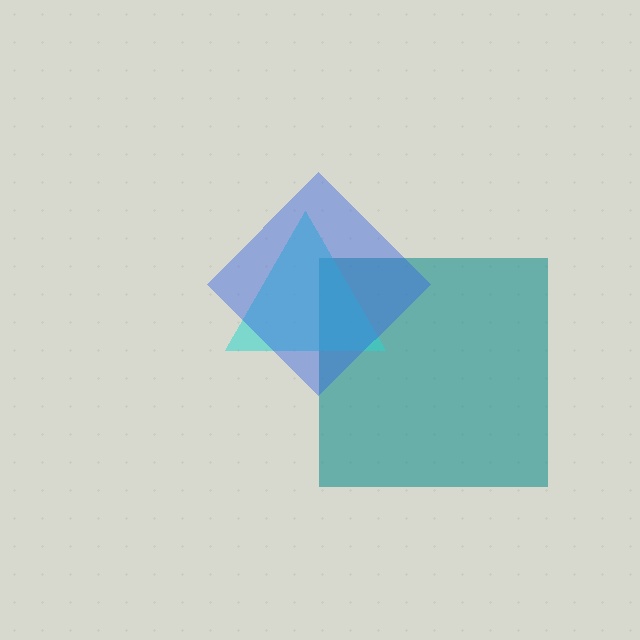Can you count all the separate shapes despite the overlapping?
Yes, there are 3 separate shapes.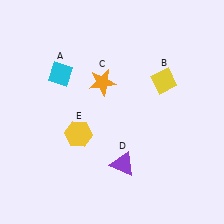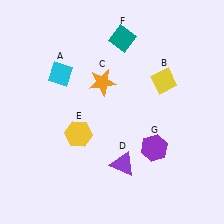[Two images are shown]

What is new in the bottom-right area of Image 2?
A purple hexagon (G) was added in the bottom-right area of Image 2.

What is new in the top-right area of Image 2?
A teal diamond (F) was added in the top-right area of Image 2.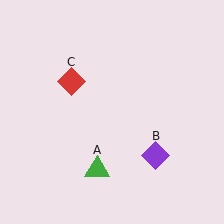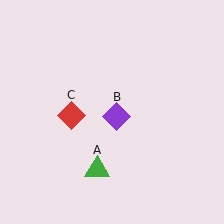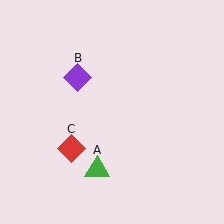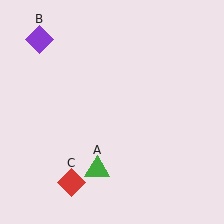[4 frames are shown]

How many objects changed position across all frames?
2 objects changed position: purple diamond (object B), red diamond (object C).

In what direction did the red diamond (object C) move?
The red diamond (object C) moved down.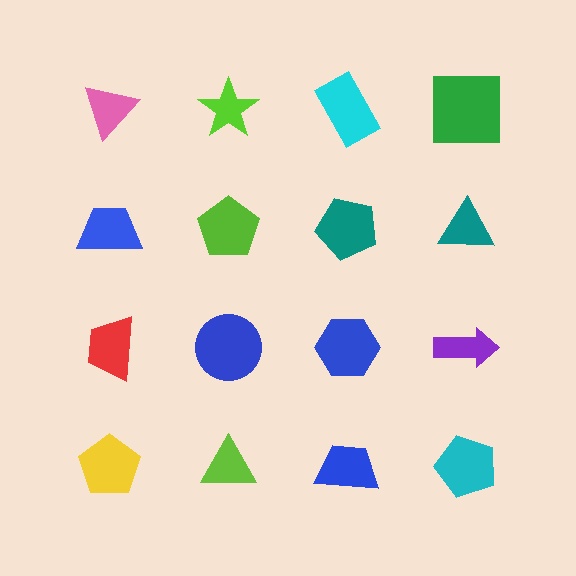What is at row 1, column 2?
A lime star.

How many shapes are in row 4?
4 shapes.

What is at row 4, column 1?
A yellow pentagon.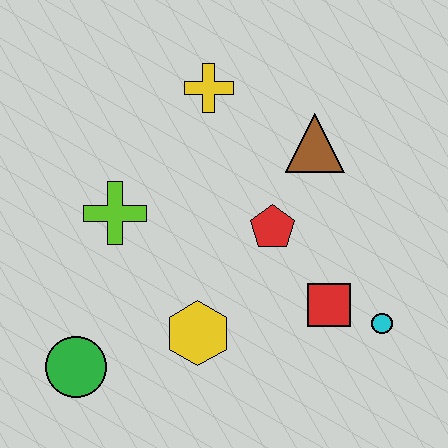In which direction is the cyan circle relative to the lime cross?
The cyan circle is to the right of the lime cross.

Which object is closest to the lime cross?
The yellow hexagon is closest to the lime cross.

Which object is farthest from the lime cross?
The cyan circle is farthest from the lime cross.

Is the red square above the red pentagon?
No